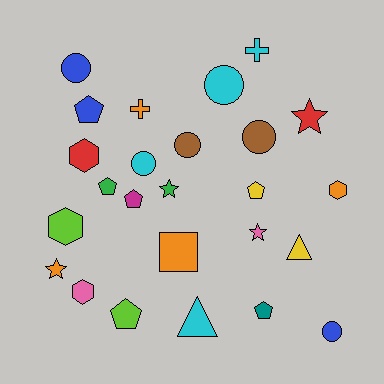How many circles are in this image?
There are 6 circles.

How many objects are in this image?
There are 25 objects.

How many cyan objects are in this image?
There are 4 cyan objects.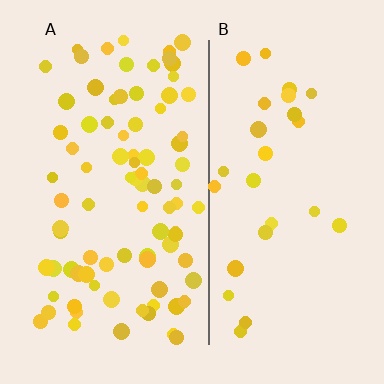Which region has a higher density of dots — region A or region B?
A (the left).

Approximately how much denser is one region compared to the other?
Approximately 3.1× — region A over region B.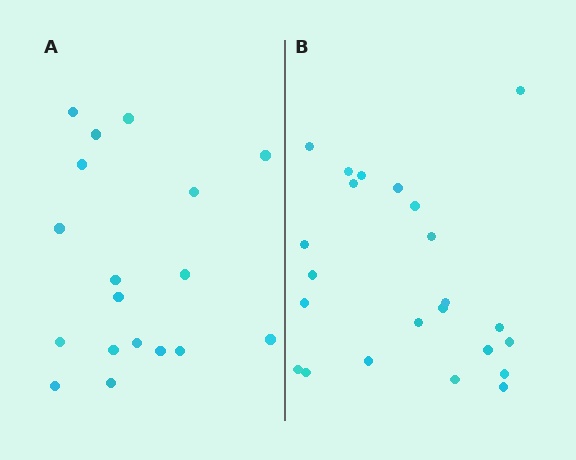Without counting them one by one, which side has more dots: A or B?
Region B (the right region) has more dots.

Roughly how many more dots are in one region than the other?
Region B has about 5 more dots than region A.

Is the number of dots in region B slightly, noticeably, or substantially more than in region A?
Region B has noticeably more, but not dramatically so. The ratio is roughly 1.3 to 1.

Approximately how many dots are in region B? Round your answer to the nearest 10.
About 20 dots. (The exact count is 23, which rounds to 20.)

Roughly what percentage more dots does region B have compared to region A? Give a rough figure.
About 30% more.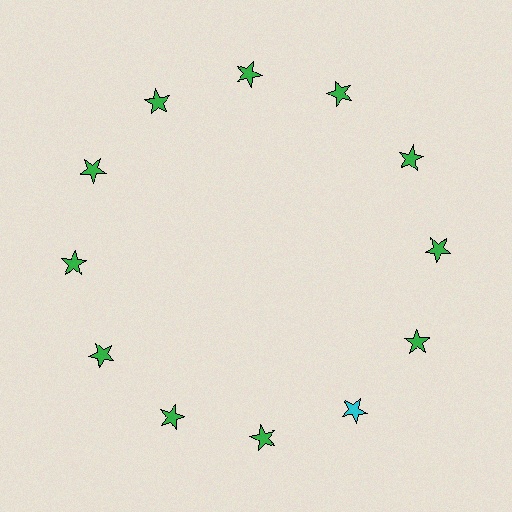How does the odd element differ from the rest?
It has a different color: cyan instead of green.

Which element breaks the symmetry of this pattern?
The cyan star at roughly the 5 o'clock position breaks the symmetry. All other shapes are green stars.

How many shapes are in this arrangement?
There are 12 shapes arranged in a ring pattern.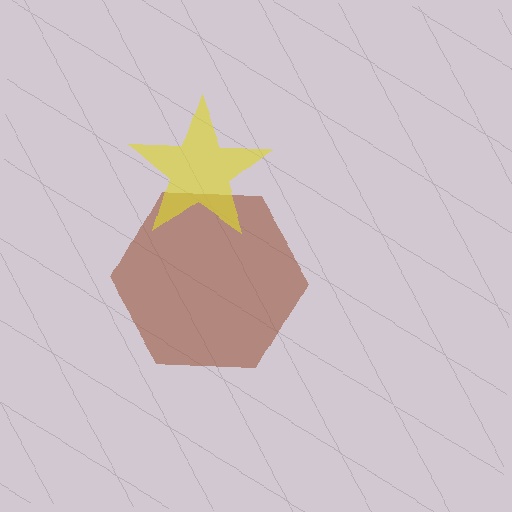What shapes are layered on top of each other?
The layered shapes are: a brown hexagon, a yellow star.